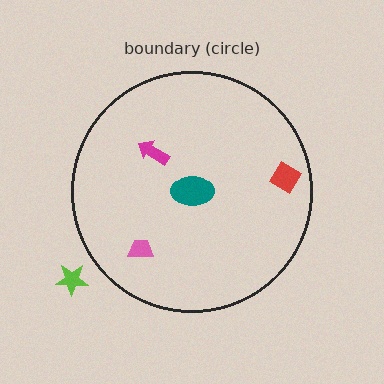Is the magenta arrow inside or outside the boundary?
Inside.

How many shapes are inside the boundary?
4 inside, 1 outside.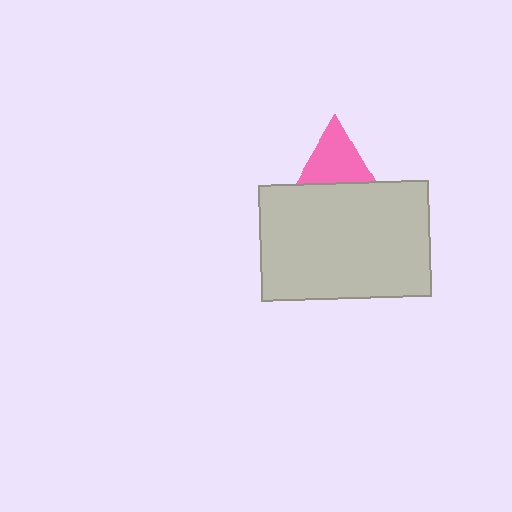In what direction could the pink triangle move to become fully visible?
The pink triangle could move up. That would shift it out from behind the light gray rectangle entirely.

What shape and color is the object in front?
The object in front is a light gray rectangle.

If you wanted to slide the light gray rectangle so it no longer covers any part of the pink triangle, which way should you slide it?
Slide it down — that is the most direct way to separate the two shapes.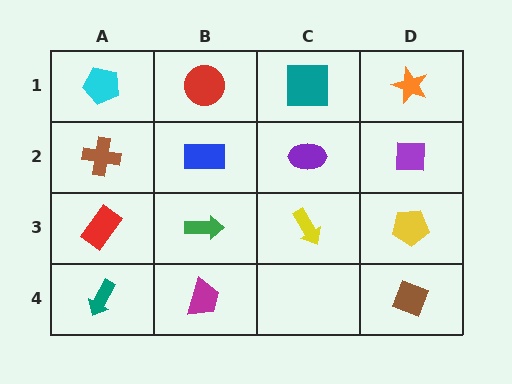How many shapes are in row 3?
4 shapes.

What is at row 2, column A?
A brown cross.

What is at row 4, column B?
A magenta trapezoid.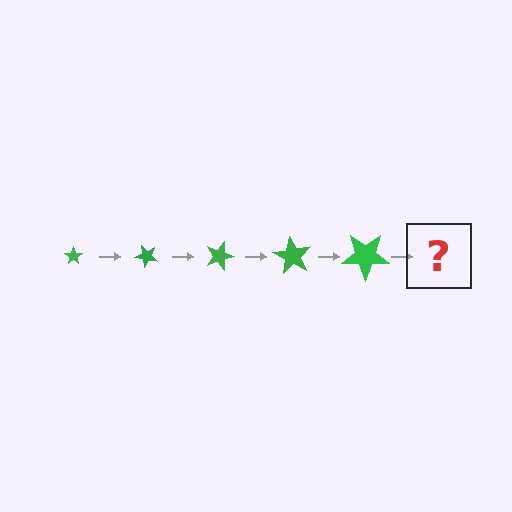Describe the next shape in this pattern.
It should be a star, larger than the previous one and rotated 225 degrees from the start.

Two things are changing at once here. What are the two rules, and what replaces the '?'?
The two rules are that the star grows larger each step and it rotates 45 degrees each step. The '?' should be a star, larger than the previous one and rotated 225 degrees from the start.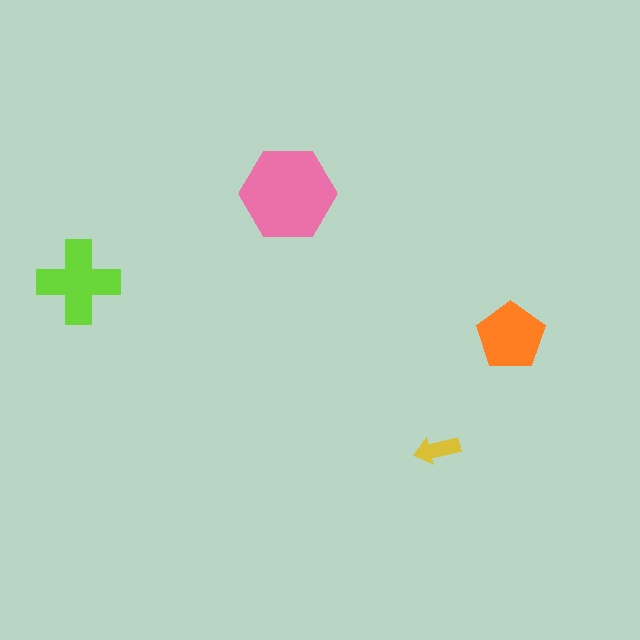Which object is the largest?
The pink hexagon.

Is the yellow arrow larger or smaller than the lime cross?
Smaller.